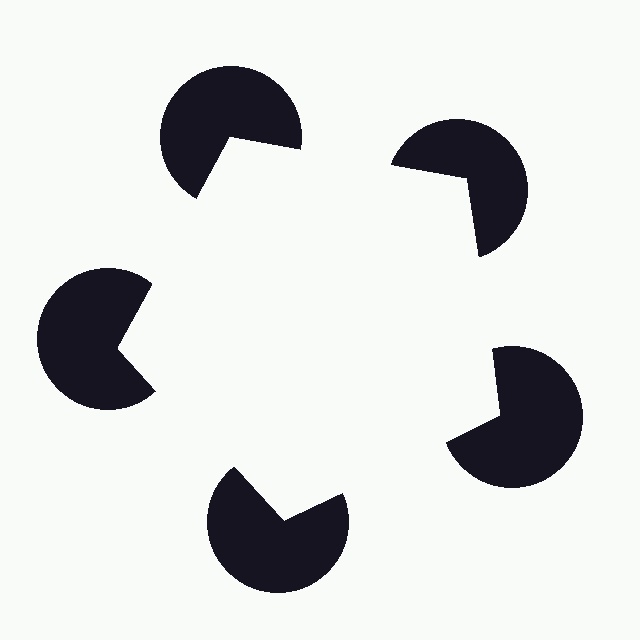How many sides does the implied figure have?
5 sides.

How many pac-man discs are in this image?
There are 5 — one at each vertex of the illusory pentagon.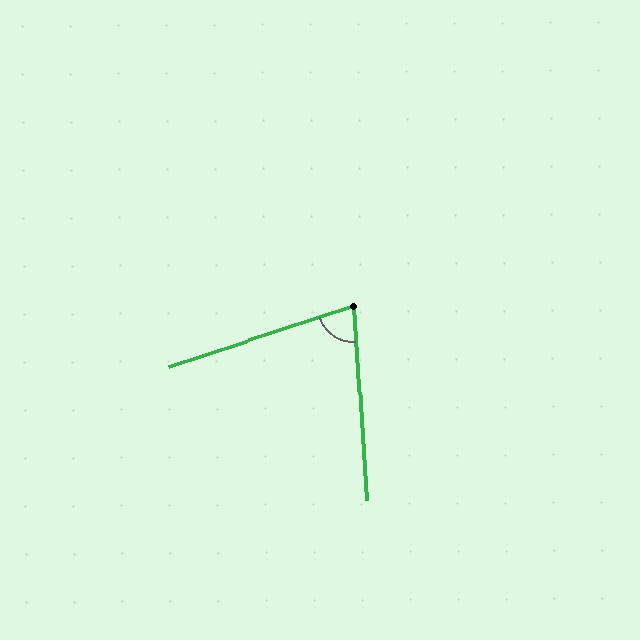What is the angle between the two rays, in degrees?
Approximately 76 degrees.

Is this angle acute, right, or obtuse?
It is acute.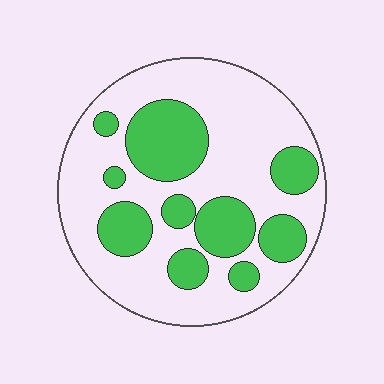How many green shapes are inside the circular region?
10.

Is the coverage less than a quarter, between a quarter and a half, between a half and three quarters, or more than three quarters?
Between a quarter and a half.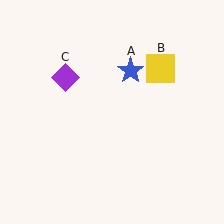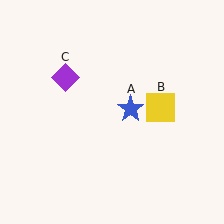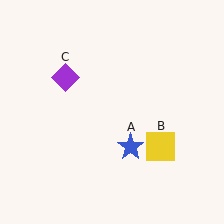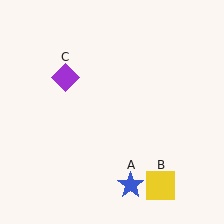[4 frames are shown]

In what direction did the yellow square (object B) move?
The yellow square (object B) moved down.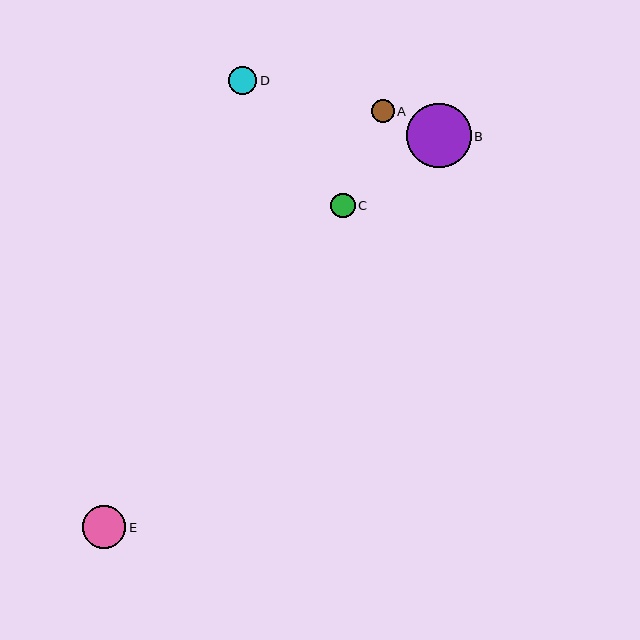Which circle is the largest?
Circle B is the largest with a size of approximately 64 pixels.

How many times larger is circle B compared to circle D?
Circle B is approximately 2.3 times the size of circle D.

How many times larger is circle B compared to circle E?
Circle B is approximately 1.5 times the size of circle E.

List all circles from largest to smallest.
From largest to smallest: B, E, D, C, A.